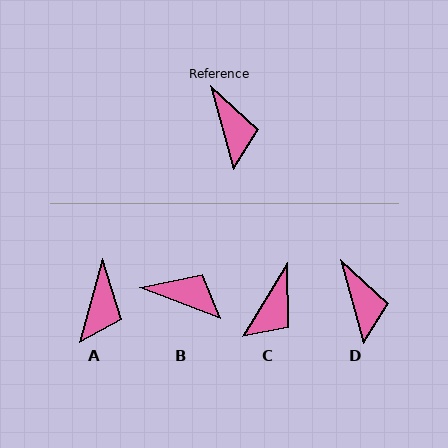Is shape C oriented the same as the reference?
No, it is off by about 47 degrees.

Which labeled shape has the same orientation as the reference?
D.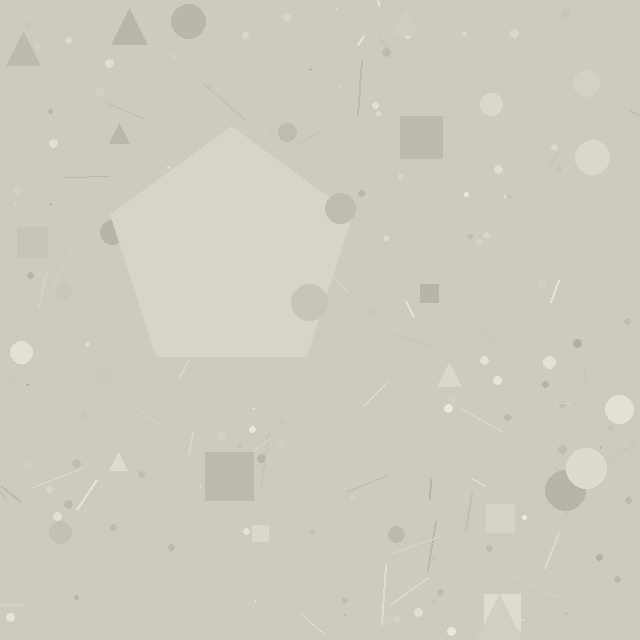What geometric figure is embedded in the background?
A pentagon is embedded in the background.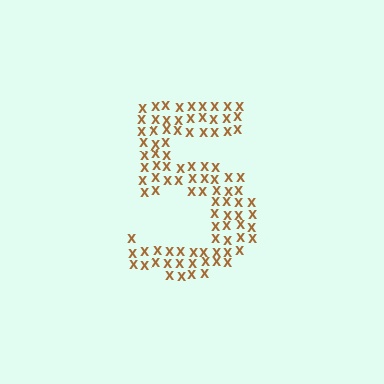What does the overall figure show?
The overall figure shows the digit 5.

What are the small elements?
The small elements are letter X's.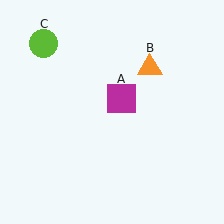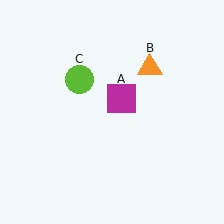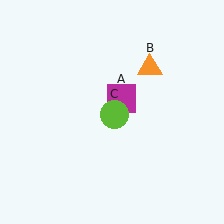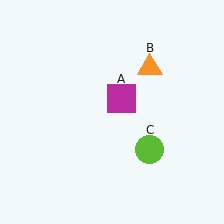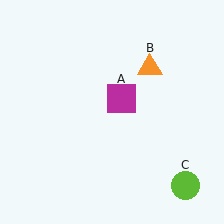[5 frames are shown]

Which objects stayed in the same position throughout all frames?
Magenta square (object A) and orange triangle (object B) remained stationary.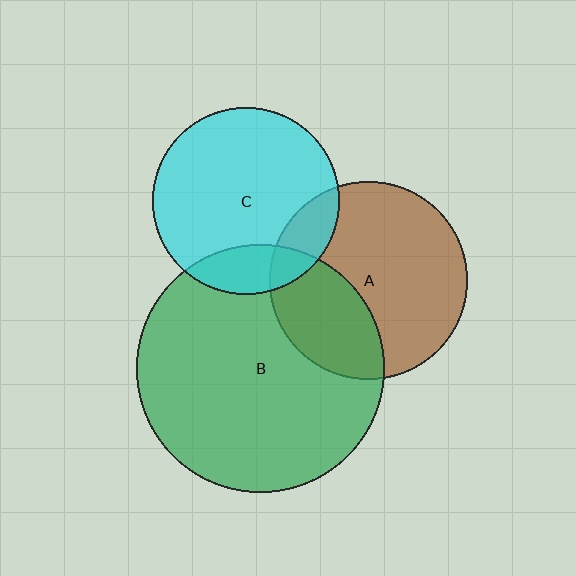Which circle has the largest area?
Circle B (green).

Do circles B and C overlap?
Yes.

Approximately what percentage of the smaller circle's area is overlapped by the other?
Approximately 15%.